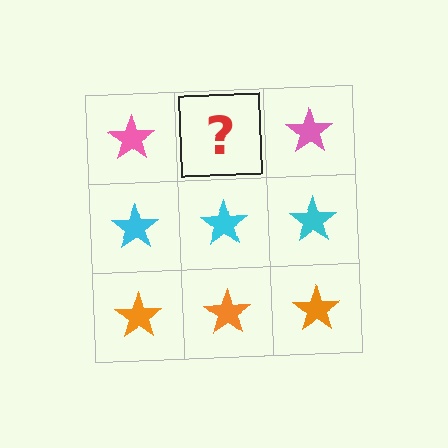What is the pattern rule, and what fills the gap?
The rule is that each row has a consistent color. The gap should be filled with a pink star.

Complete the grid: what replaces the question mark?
The question mark should be replaced with a pink star.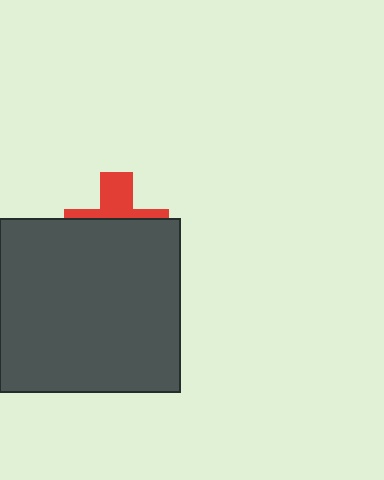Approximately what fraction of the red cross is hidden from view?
Roughly 64% of the red cross is hidden behind the dark gray rectangle.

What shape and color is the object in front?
The object in front is a dark gray rectangle.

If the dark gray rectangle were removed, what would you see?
You would see the complete red cross.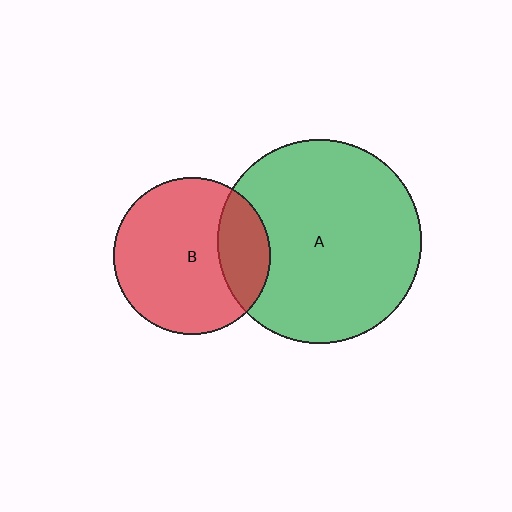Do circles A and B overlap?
Yes.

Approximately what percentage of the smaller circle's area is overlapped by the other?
Approximately 25%.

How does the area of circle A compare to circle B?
Approximately 1.7 times.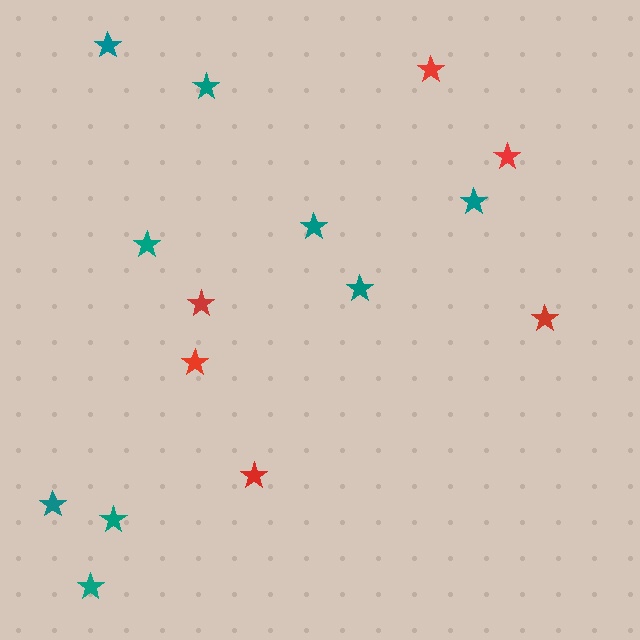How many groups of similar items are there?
There are 2 groups: one group of red stars (6) and one group of teal stars (9).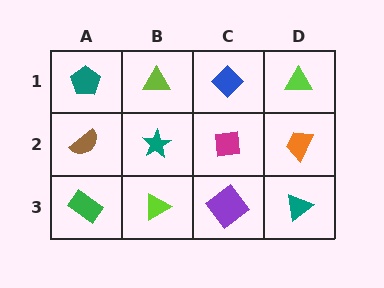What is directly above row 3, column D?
An orange trapezoid.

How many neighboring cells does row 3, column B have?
3.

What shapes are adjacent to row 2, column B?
A lime triangle (row 1, column B), a lime triangle (row 3, column B), a brown semicircle (row 2, column A), a magenta square (row 2, column C).